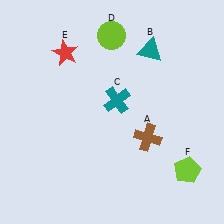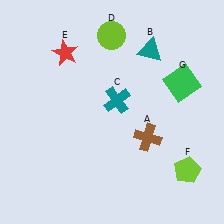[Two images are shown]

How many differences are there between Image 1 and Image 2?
There is 1 difference between the two images.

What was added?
A green square (G) was added in Image 2.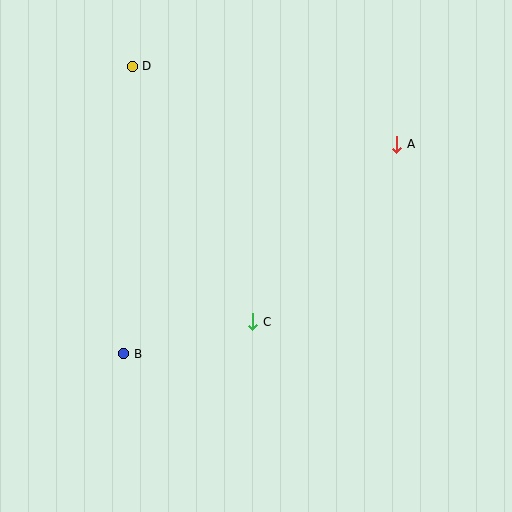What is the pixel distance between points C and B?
The distance between C and B is 133 pixels.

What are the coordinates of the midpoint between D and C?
The midpoint between D and C is at (192, 194).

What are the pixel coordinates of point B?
Point B is at (124, 354).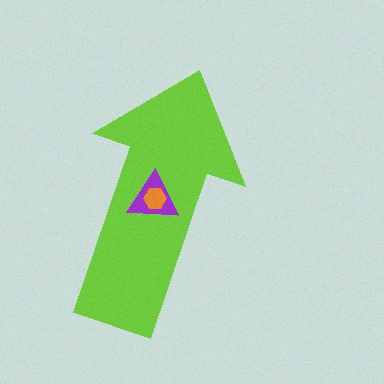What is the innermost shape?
The orange hexagon.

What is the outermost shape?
The lime arrow.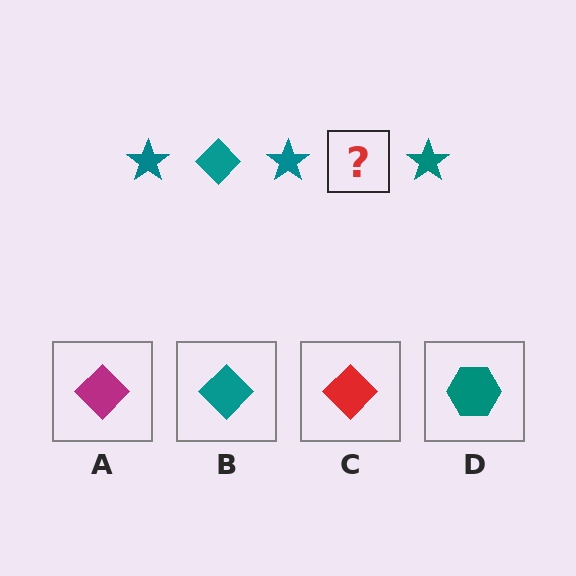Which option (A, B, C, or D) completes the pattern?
B.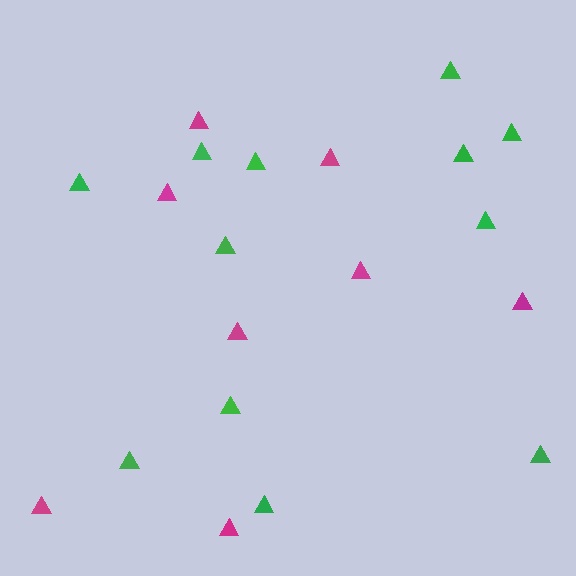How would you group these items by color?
There are 2 groups: one group of magenta triangles (8) and one group of green triangles (12).